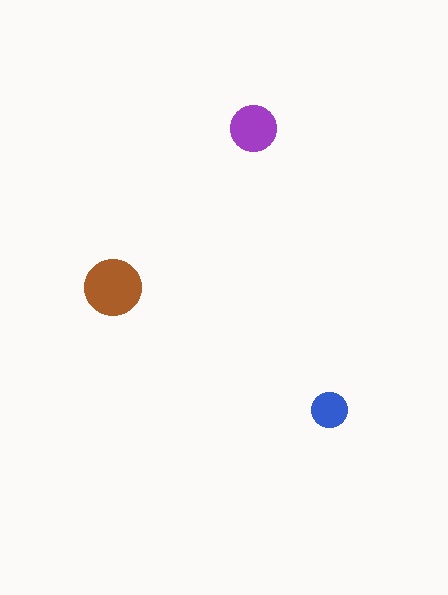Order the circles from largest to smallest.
the brown one, the purple one, the blue one.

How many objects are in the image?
There are 3 objects in the image.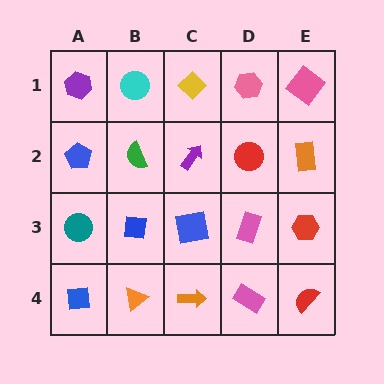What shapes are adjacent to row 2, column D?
A pink hexagon (row 1, column D), a pink rectangle (row 3, column D), a purple arrow (row 2, column C), an orange rectangle (row 2, column E).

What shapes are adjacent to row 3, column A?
A blue pentagon (row 2, column A), a blue square (row 4, column A), a blue square (row 3, column B).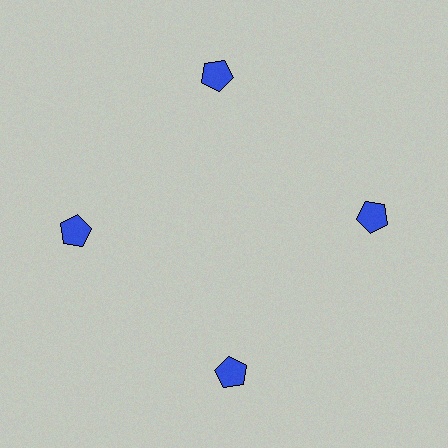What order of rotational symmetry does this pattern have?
This pattern has 4-fold rotational symmetry.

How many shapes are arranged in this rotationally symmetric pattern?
There are 4 shapes, arranged in 4 groups of 1.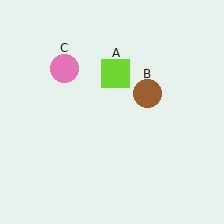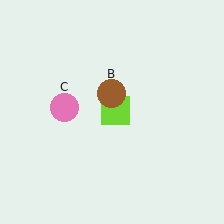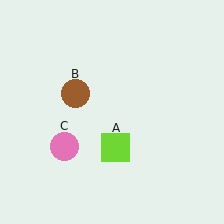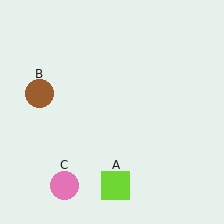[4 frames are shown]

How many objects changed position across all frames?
3 objects changed position: lime square (object A), brown circle (object B), pink circle (object C).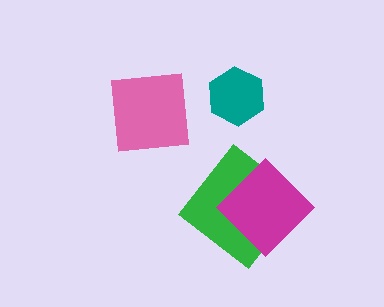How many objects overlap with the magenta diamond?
1 object overlaps with the magenta diamond.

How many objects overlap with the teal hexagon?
0 objects overlap with the teal hexagon.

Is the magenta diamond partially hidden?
No, no other shape covers it.